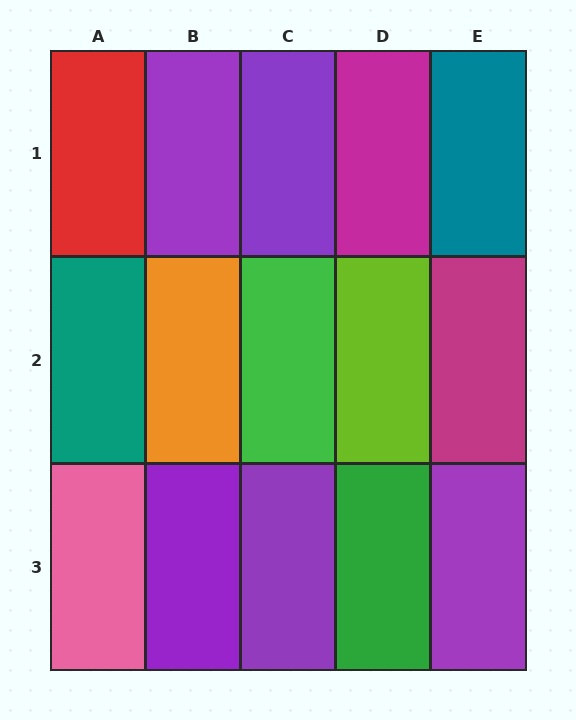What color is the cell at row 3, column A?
Pink.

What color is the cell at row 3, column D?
Green.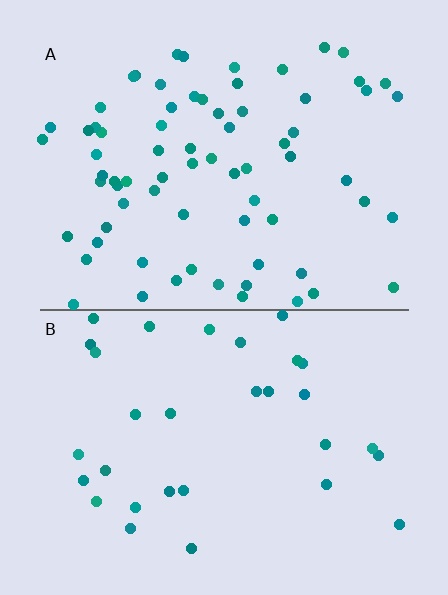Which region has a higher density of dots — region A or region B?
A (the top).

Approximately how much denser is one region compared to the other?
Approximately 2.3× — region A over region B.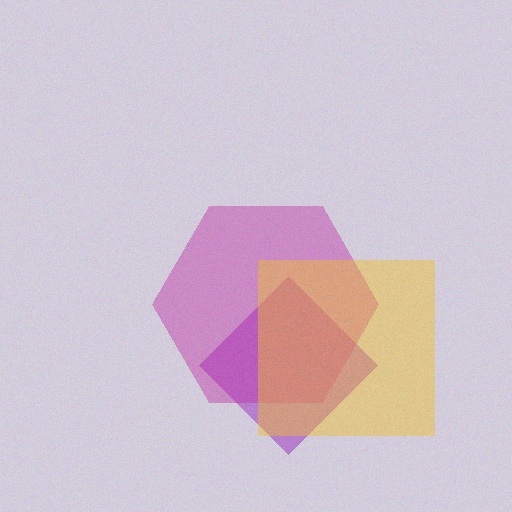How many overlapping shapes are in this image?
There are 3 overlapping shapes in the image.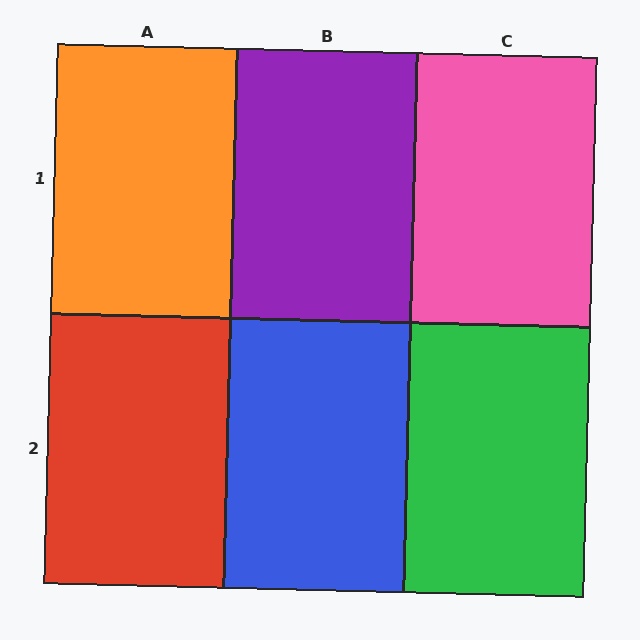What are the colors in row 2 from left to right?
Red, blue, green.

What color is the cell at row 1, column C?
Pink.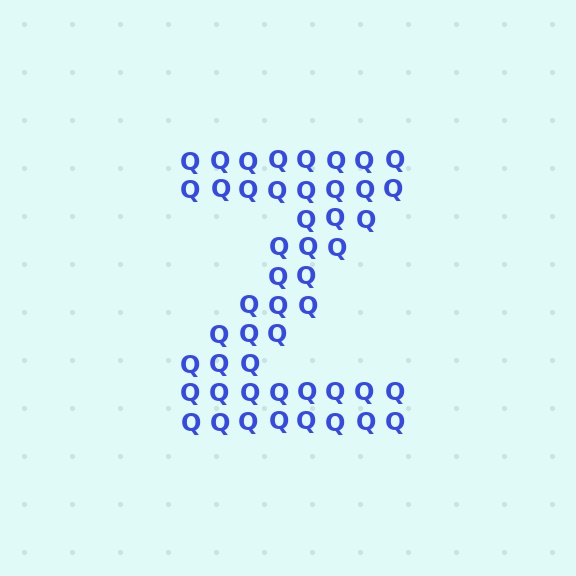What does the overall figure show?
The overall figure shows the letter Z.